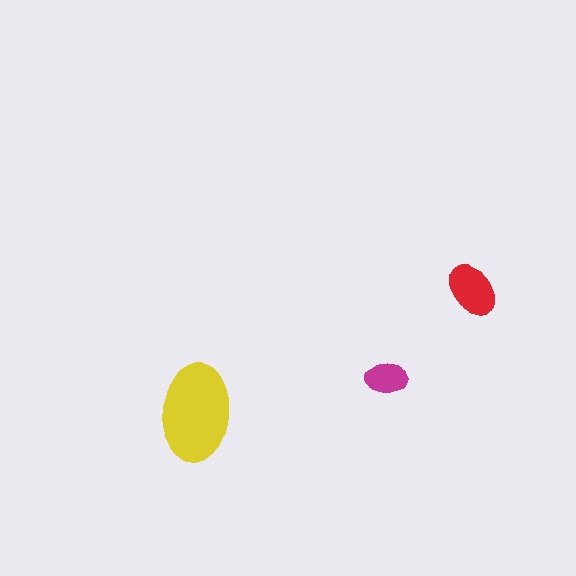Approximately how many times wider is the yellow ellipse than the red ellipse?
About 2 times wider.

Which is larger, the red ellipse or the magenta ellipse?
The red one.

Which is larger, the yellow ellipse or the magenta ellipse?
The yellow one.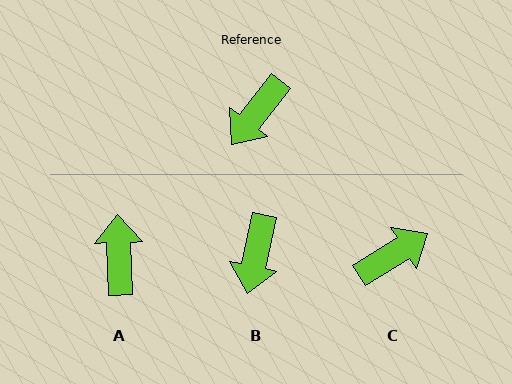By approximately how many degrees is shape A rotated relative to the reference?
Approximately 140 degrees clockwise.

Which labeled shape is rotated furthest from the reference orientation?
C, about 160 degrees away.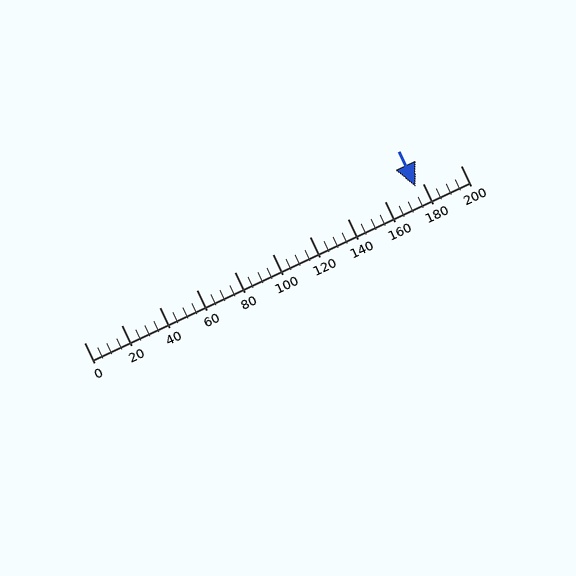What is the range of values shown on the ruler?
The ruler shows values from 0 to 200.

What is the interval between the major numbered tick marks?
The major tick marks are spaced 20 units apart.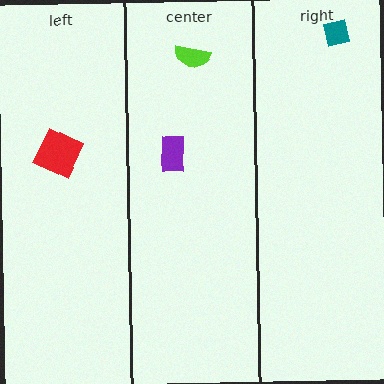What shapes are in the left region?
The red square.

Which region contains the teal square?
The right region.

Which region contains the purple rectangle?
The center region.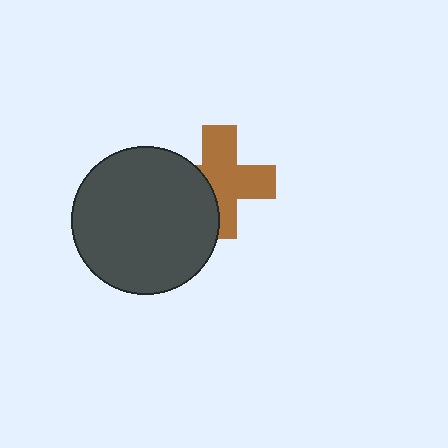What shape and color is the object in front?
The object in front is a dark gray circle.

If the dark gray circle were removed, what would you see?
You would see the complete brown cross.